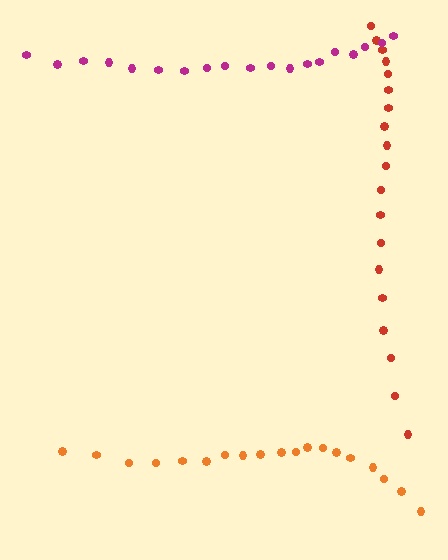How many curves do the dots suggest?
There are 3 distinct paths.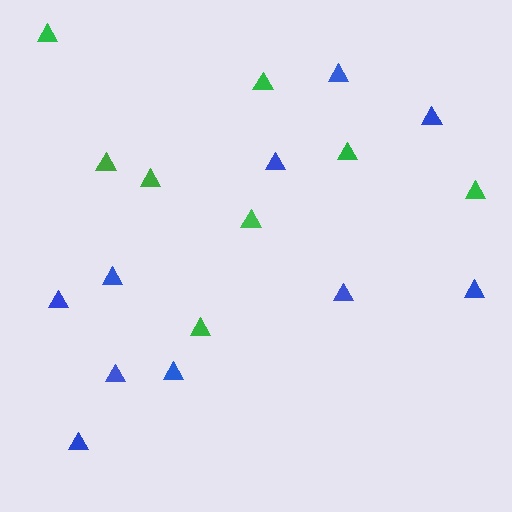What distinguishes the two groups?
There are 2 groups: one group of green triangles (8) and one group of blue triangles (10).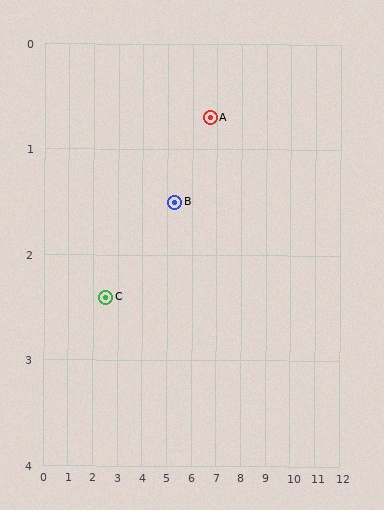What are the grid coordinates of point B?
Point B is at approximately (5.3, 1.5).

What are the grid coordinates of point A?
Point A is at approximately (6.7, 0.7).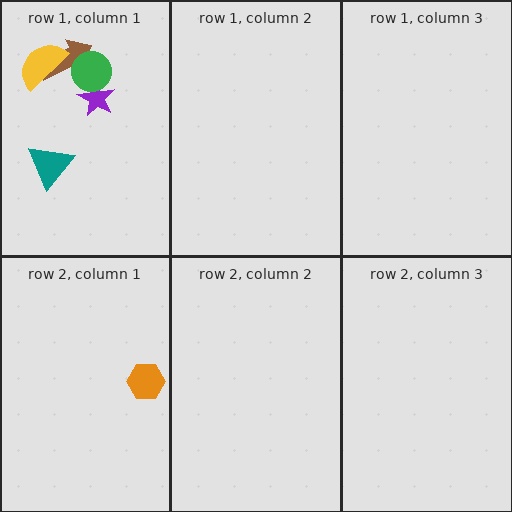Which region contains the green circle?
The row 1, column 1 region.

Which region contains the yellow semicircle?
The row 1, column 1 region.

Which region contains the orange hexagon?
The row 2, column 1 region.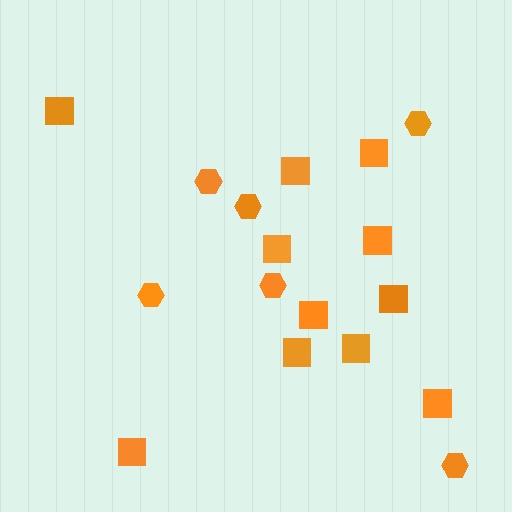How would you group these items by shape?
There are 2 groups: one group of hexagons (6) and one group of squares (11).